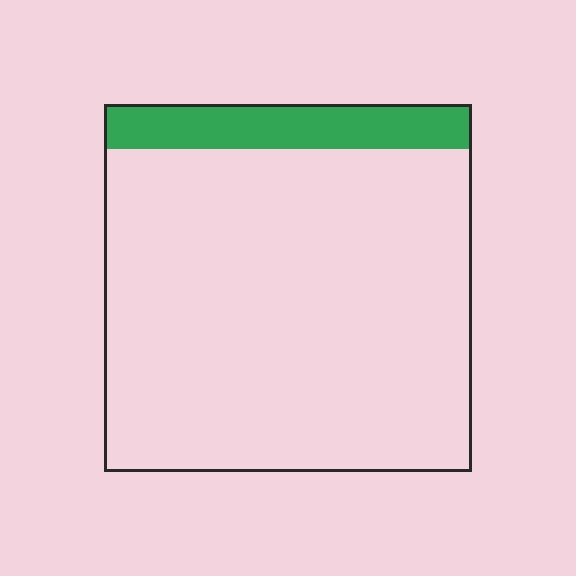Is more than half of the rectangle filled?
No.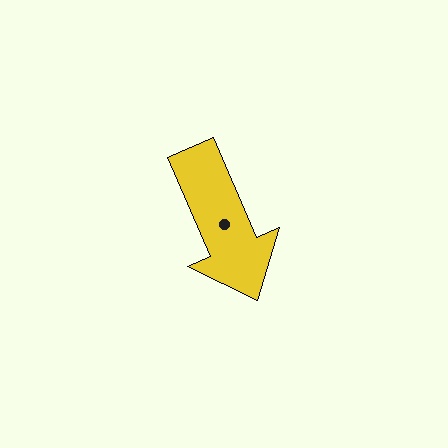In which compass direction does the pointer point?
Southeast.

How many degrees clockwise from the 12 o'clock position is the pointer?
Approximately 157 degrees.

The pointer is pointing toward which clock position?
Roughly 5 o'clock.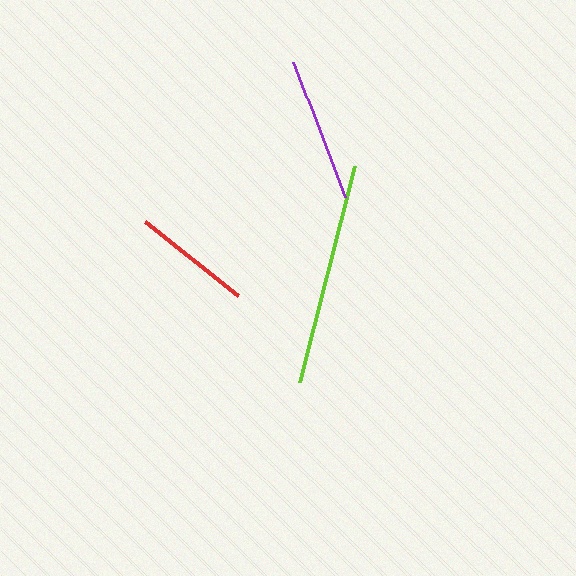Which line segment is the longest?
The lime line is the longest at approximately 223 pixels.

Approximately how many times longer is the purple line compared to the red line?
The purple line is approximately 1.2 times the length of the red line.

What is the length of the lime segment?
The lime segment is approximately 223 pixels long.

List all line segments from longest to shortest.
From longest to shortest: lime, purple, red.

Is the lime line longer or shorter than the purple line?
The lime line is longer than the purple line.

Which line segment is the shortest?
The red line is the shortest at approximately 118 pixels.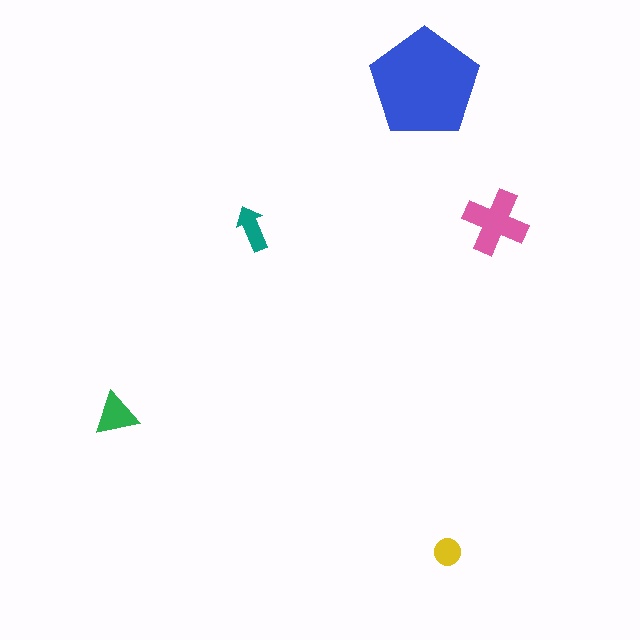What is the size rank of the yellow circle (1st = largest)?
5th.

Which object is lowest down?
The yellow circle is bottommost.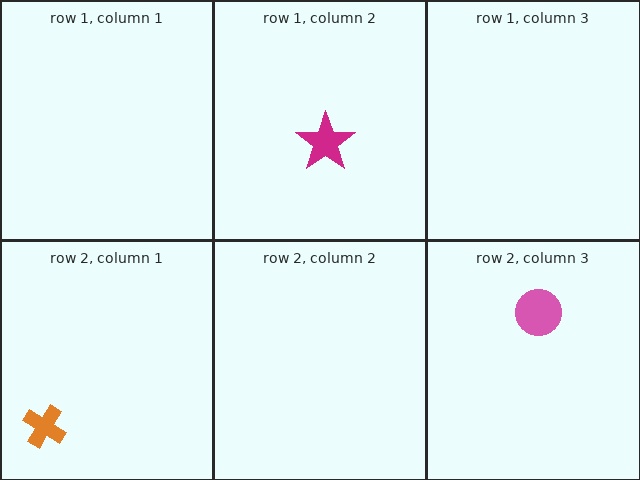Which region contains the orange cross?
The row 2, column 1 region.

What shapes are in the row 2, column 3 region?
The pink circle.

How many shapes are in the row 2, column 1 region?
1.